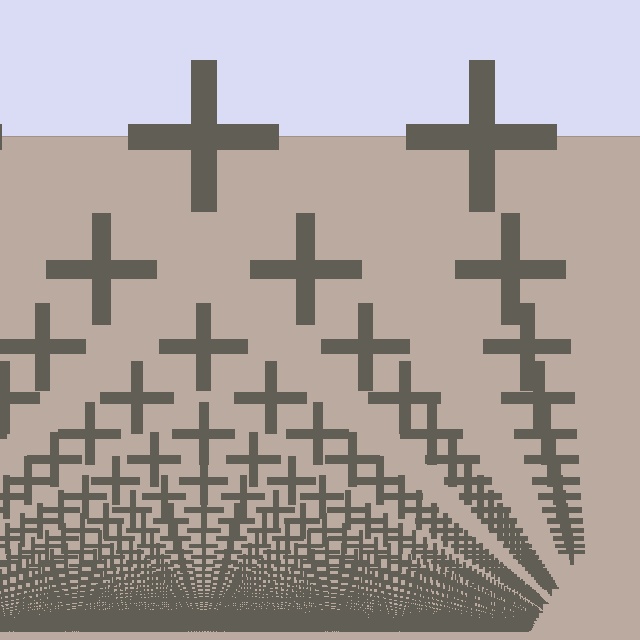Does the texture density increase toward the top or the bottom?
Density increases toward the bottom.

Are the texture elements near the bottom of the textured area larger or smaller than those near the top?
Smaller. The gradient is inverted — elements near the bottom are smaller and denser.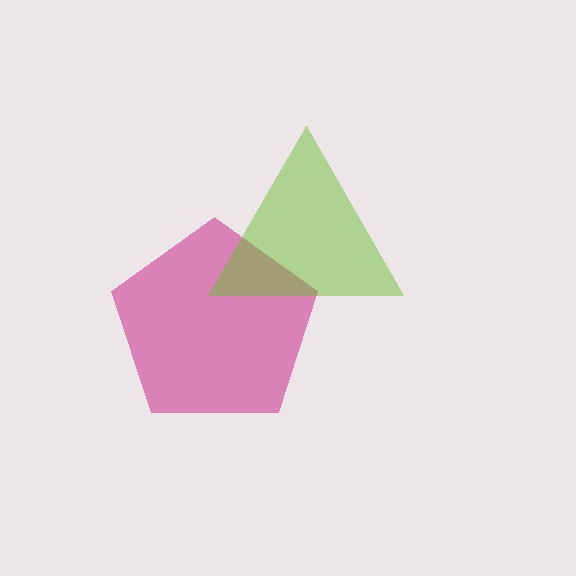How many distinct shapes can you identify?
There are 2 distinct shapes: a magenta pentagon, a lime triangle.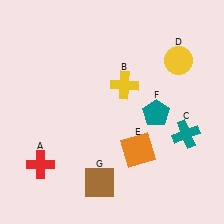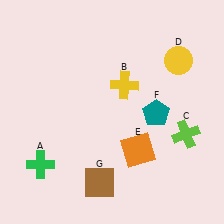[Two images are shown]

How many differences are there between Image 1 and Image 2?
There are 2 differences between the two images.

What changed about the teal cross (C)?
In Image 1, C is teal. In Image 2, it changed to lime.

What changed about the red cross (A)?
In Image 1, A is red. In Image 2, it changed to green.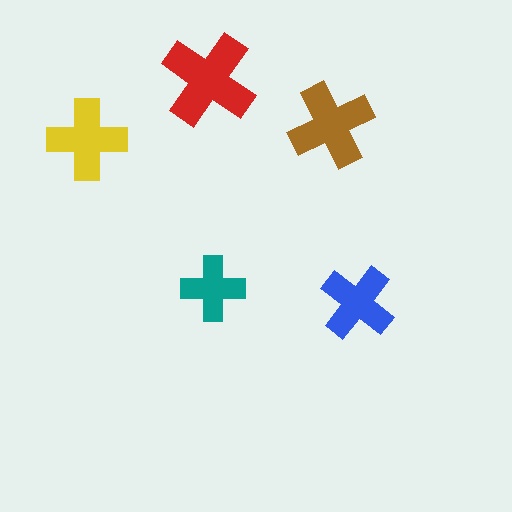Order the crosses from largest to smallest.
the red one, the brown one, the yellow one, the blue one, the teal one.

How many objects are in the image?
There are 5 objects in the image.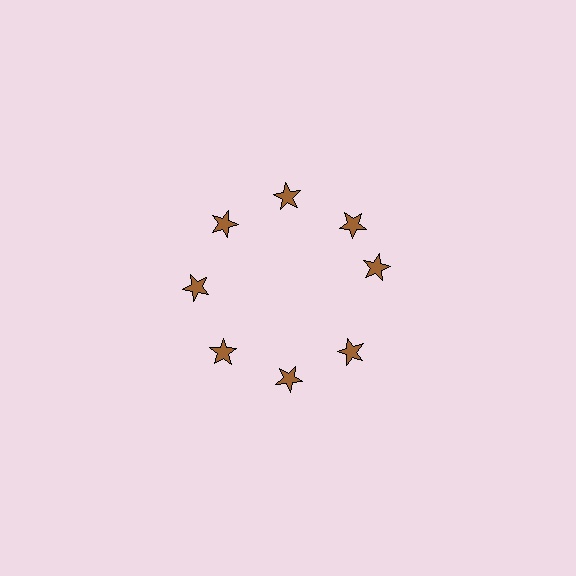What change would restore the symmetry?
The symmetry would be restored by rotating it back into even spacing with its neighbors so that all 8 stars sit at equal angles and equal distance from the center.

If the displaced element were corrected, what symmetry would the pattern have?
It would have 8-fold rotational symmetry — the pattern would map onto itself every 45 degrees.